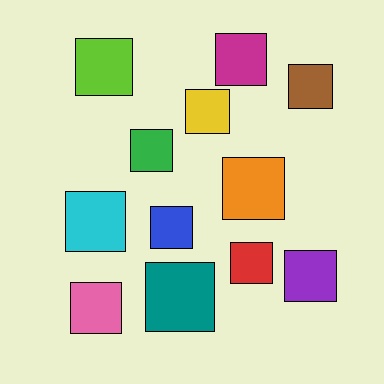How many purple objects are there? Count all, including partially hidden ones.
There is 1 purple object.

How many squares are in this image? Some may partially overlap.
There are 12 squares.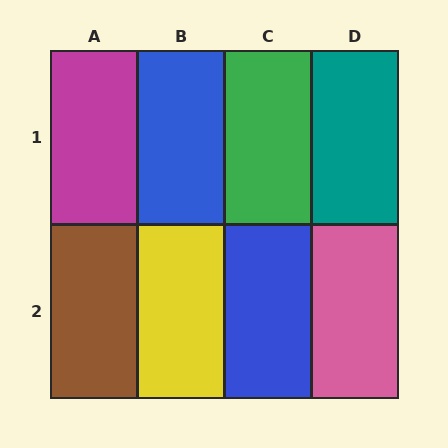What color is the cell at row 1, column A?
Magenta.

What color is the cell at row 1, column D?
Teal.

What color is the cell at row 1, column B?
Blue.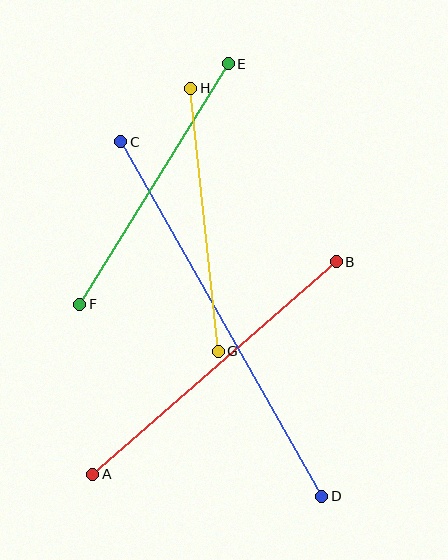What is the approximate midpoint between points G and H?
The midpoint is at approximately (204, 220) pixels.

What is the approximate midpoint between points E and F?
The midpoint is at approximately (154, 184) pixels.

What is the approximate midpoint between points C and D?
The midpoint is at approximately (221, 319) pixels.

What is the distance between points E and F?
The distance is approximately 282 pixels.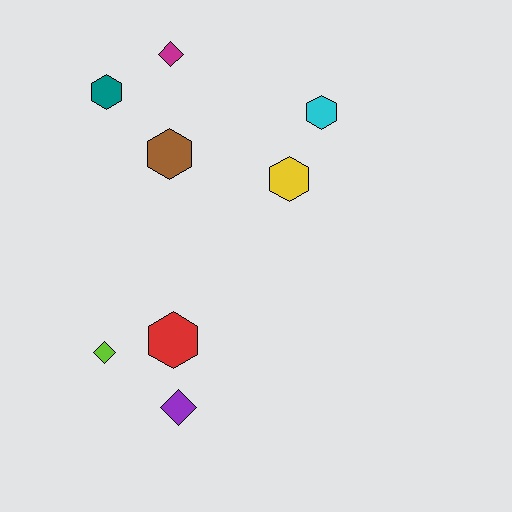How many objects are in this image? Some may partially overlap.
There are 8 objects.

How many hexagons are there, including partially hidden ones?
There are 5 hexagons.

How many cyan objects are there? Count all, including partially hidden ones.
There is 1 cyan object.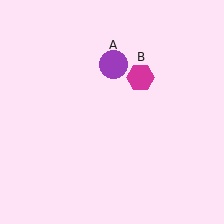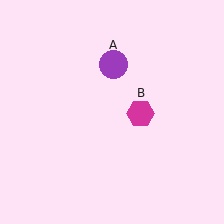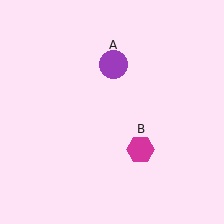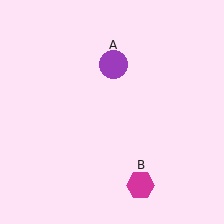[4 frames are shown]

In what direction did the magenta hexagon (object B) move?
The magenta hexagon (object B) moved down.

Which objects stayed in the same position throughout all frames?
Purple circle (object A) remained stationary.